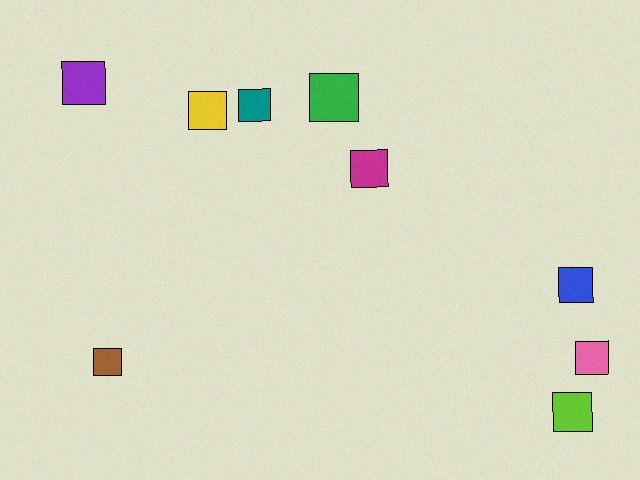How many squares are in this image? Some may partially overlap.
There are 9 squares.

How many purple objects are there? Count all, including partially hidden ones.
There is 1 purple object.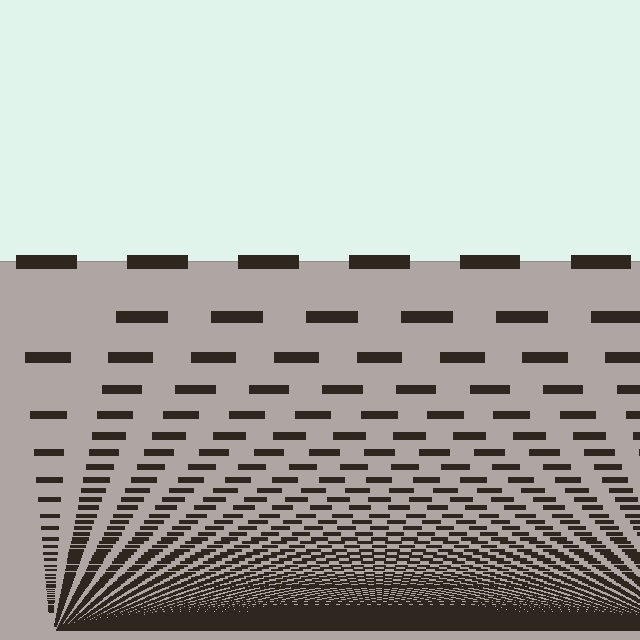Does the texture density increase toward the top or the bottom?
Density increases toward the bottom.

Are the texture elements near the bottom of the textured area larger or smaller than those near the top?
Smaller. The gradient is inverted — elements near the bottom are smaller and denser.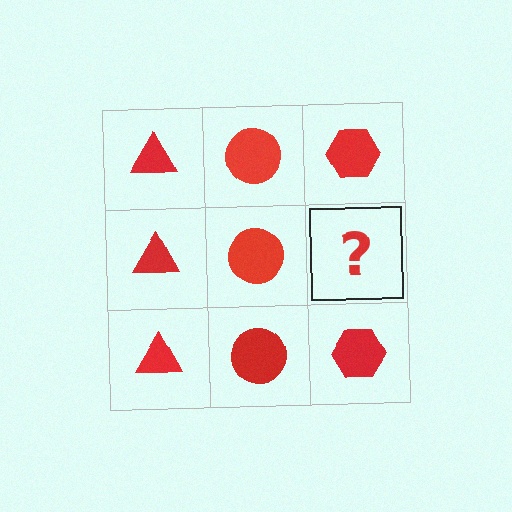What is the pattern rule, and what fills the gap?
The rule is that each column has a consistent shape. The gap should be filled with a red hexagon.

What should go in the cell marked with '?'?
The missing cell should contain a red hexagon.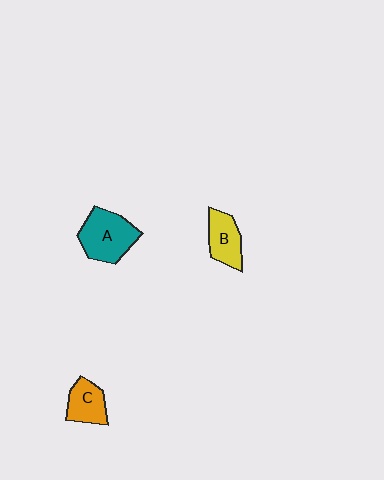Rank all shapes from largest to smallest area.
From largest to smallest: A (teal), B (yellow), C (orange).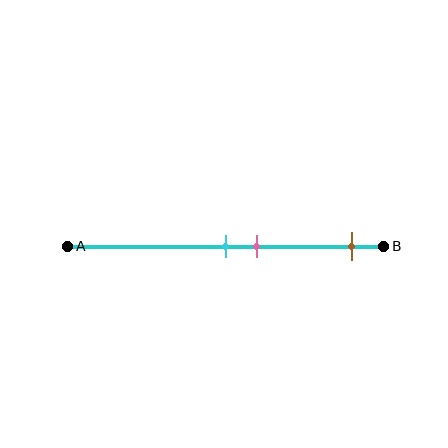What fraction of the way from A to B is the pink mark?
The pink mark is approximately 60% (0.6) of the way from A to B.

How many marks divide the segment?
There are 3 marks dividing the segment.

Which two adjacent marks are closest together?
The cyan and pink marks are the closest adjacent pair.